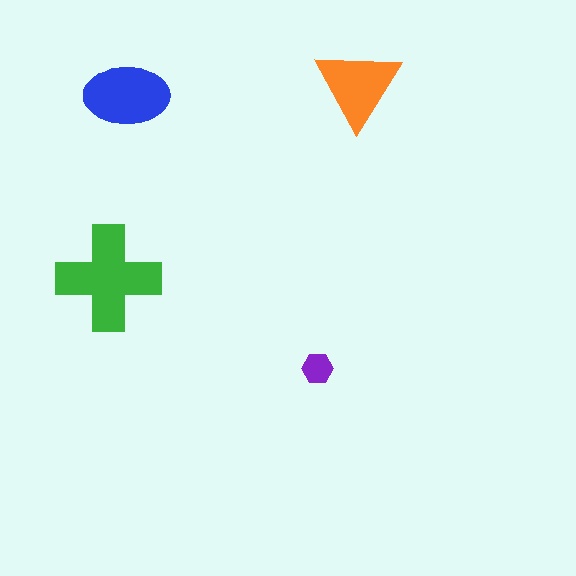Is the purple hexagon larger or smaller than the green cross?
Smaller.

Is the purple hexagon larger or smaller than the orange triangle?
Smaller.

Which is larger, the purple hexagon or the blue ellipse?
The blue ellipse.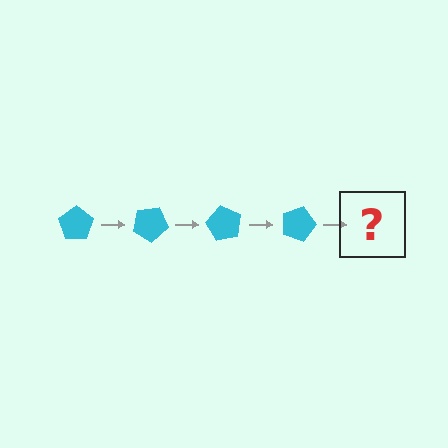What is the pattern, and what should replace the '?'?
The pattern is that the pentagon rotates 30 degrees each step. The '?' should be a cyan pentagon rotated 120 degrees.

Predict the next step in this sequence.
The next step is a cyan pentagon rotated 120 degrees.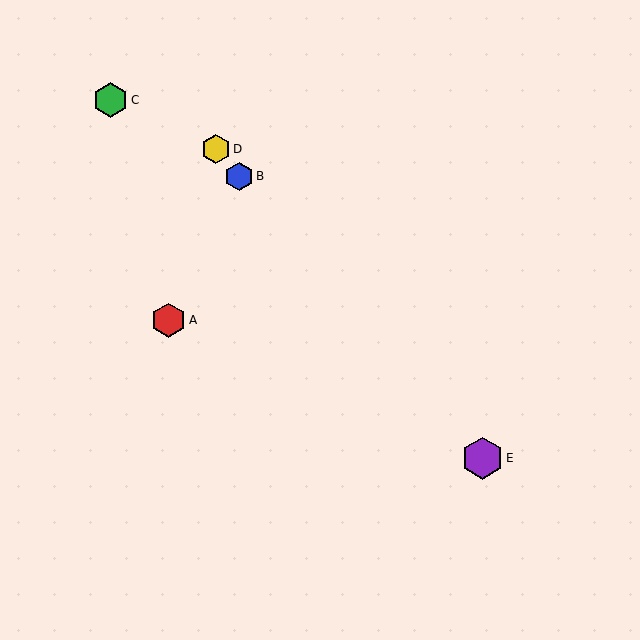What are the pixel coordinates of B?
Object B is at (239, 176).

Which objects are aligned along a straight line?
Objects B, D, E are aligned along a straight line.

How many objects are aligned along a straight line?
3 objects (B, D, E) are aligned along a straight line.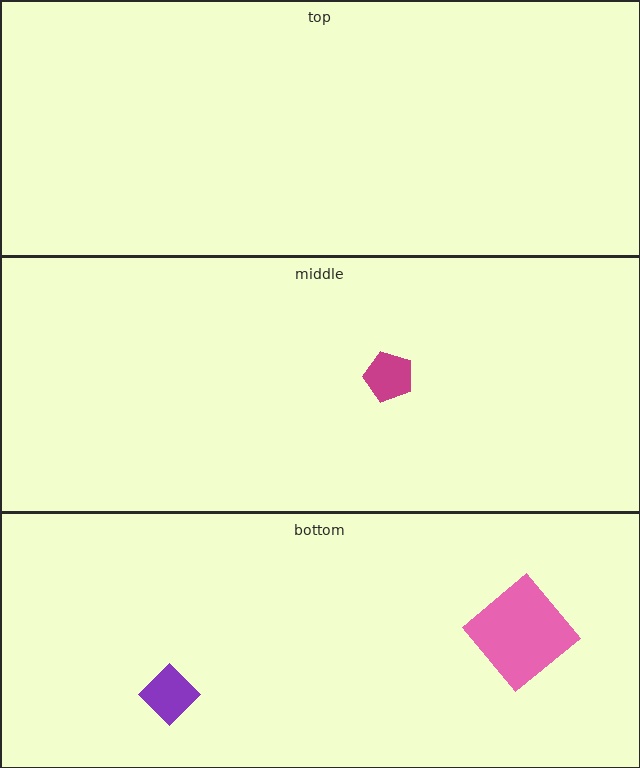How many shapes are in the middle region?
1.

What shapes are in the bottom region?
The purple diamond, the pink diamond.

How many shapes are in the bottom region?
2.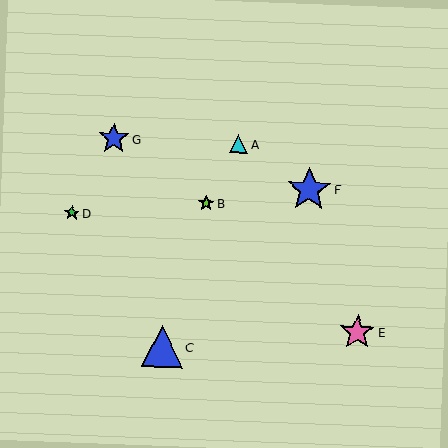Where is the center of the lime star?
The center of the lime star is at (206, 203).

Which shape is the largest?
The blue star (labeled F) is the largest.